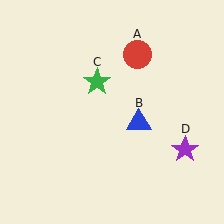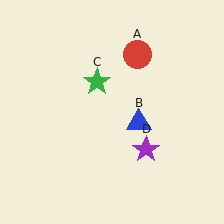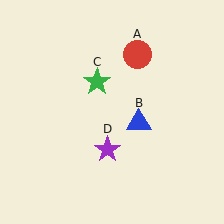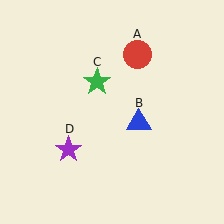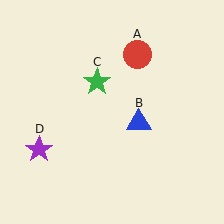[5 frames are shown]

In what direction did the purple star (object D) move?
The purple star (object D) moved left.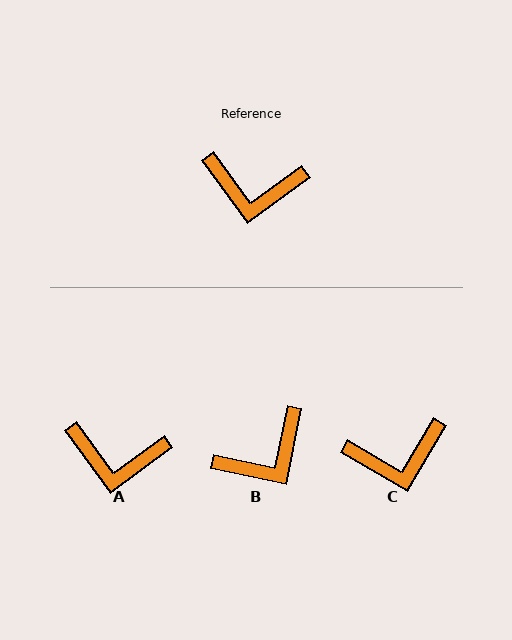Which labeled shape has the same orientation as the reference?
A.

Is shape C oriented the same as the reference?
No, it is off by about 23 degrees.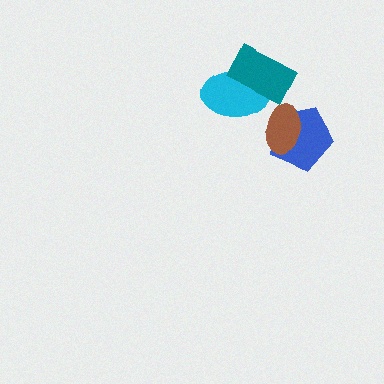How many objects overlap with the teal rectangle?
1 object overlaps with the teal rectangle.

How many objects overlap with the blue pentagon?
1 object overlaps with the blue pentagon.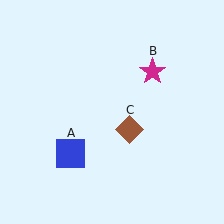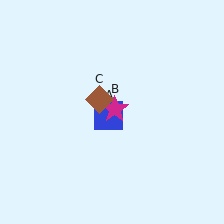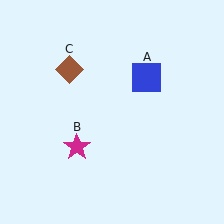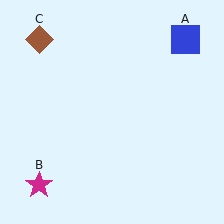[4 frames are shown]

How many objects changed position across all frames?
3 objects changed position: blue square (object A), magenta star (object B), brown diamond (object C).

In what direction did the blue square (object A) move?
The blue square (object A) moved up and to the right.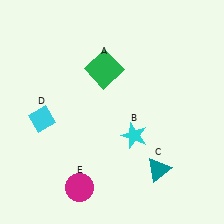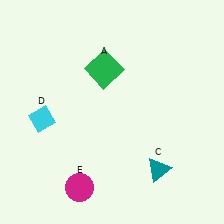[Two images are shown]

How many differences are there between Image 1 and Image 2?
There is 1 difference between the two images.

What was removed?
The cyan star (B) was removed in Image 2.